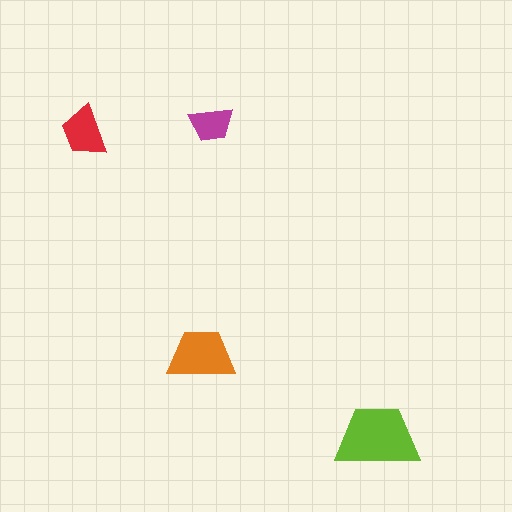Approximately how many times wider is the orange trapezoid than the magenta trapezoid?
About 1.5 times wider.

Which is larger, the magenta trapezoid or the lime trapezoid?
The lime one.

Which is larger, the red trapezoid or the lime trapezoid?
The lime one.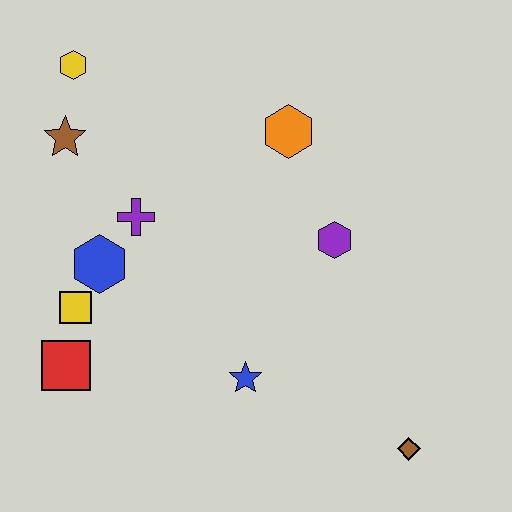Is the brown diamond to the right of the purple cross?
Yes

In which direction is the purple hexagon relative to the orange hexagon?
The purple hexagon is below the orange hexagon.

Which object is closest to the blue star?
The purple hexagon is closest to the blue star.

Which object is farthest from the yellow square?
The brown diamond is farthest from the yellow square.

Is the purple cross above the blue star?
Yes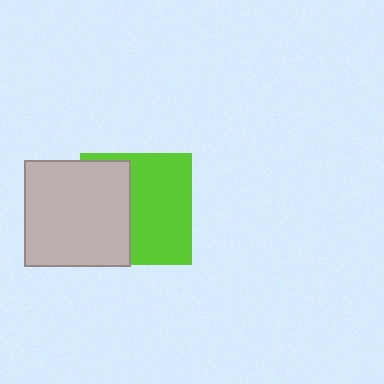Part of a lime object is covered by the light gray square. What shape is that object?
It is a square.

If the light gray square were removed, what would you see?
You would see the complete lime square.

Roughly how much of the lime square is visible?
About half of it is visible (roughly 56%).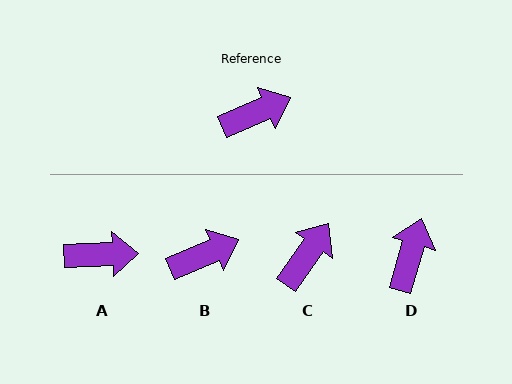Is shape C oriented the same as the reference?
No, it is off by about 32 degrees.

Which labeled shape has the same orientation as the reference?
B.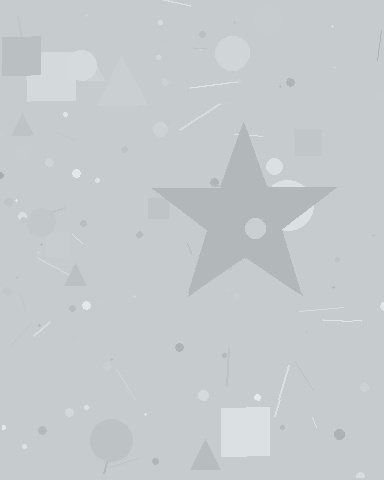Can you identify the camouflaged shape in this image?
The camouflaged shape is a star.